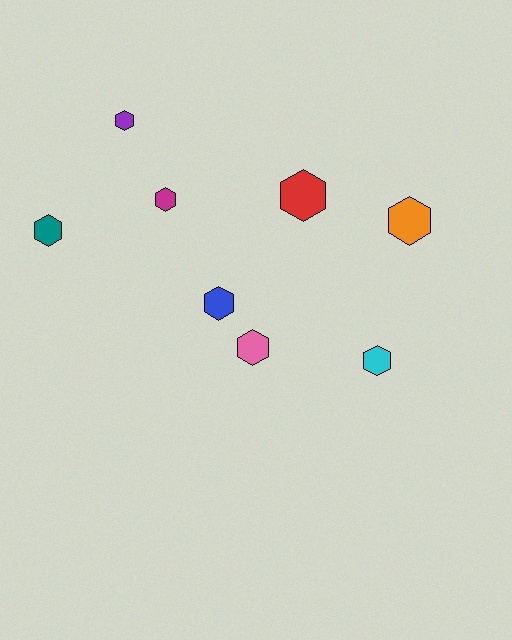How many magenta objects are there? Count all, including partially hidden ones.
There is 1 magenta object.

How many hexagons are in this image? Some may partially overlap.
There are 8 hexagons.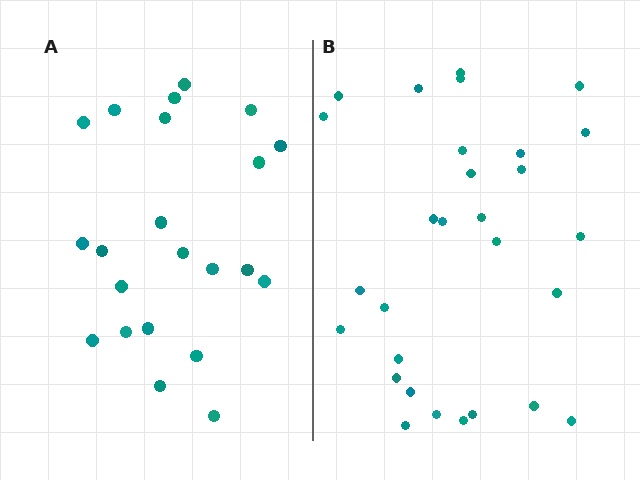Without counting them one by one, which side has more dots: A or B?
Region B (the right region) has more dots.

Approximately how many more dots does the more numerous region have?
Region B has roughly 8 or so more dots than region A.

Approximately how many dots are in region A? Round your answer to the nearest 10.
About 20 dots. (The exact count is 22, which rounds to 20.)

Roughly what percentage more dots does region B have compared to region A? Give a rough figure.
About 30% more.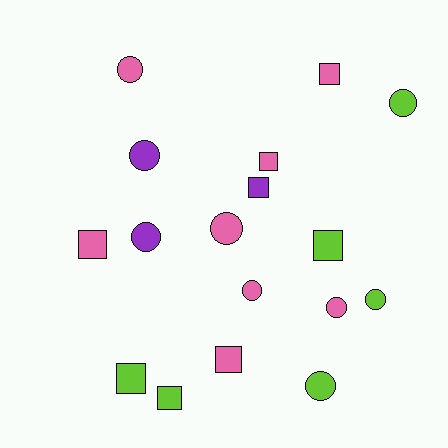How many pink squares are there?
There are 4 pink squares.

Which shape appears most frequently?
Circle, with 9 objects.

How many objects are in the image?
There are 17 objects.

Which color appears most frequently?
Pink, with 8 objects.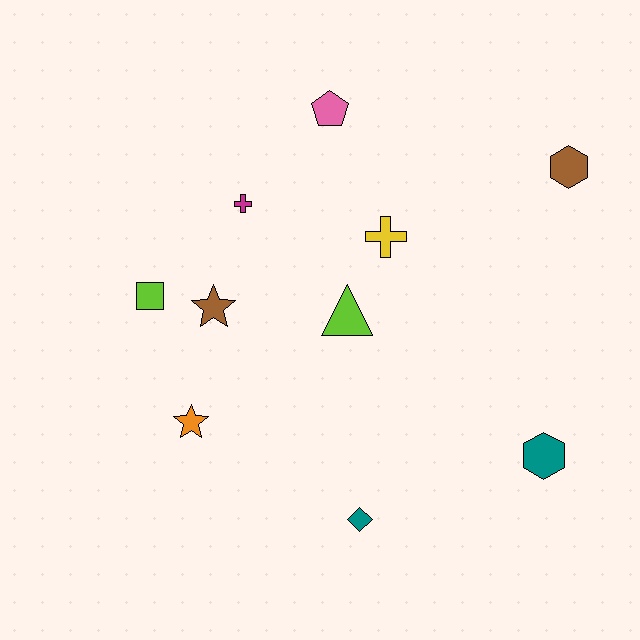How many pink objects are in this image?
There is 1 pink object.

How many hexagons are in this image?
There are 2 hexagons.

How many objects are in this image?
There are 10 objects.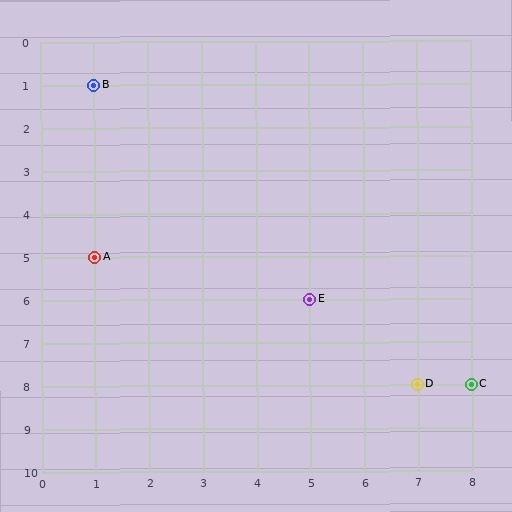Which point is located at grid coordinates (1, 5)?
Point A is at (1, 5).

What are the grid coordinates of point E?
Point E is at grid coordinates (5, 6).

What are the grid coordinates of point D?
Point D is at grid coordinates (7, 8).